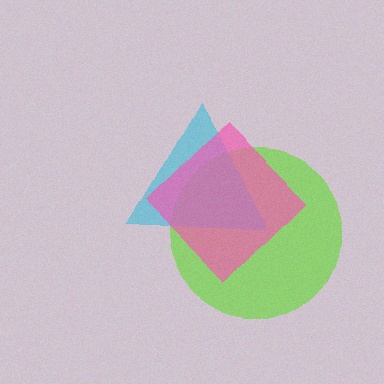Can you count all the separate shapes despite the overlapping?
Yes, there are 3 separate shapes.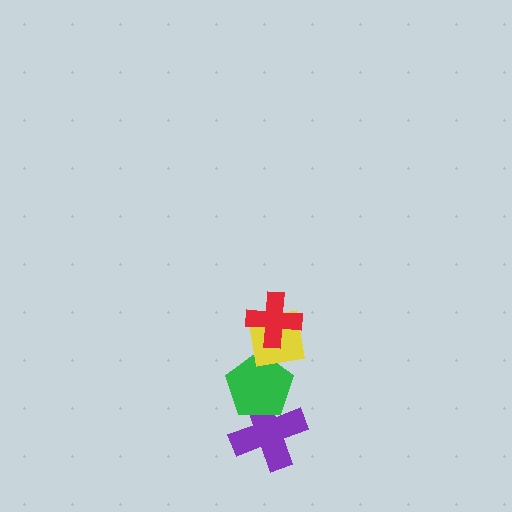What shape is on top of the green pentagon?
The yellow square is on top of the green pentagon.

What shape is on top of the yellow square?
The red cross is on top of the yellow square.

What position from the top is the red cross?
The red cross is 1st from the top.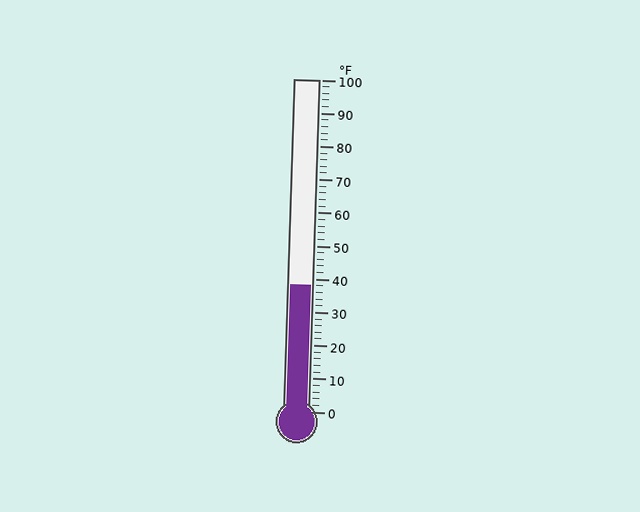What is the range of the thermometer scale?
The thermometer scale ranges from 0°F to 100°F.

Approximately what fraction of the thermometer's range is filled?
The thermometer is filled to approximately 40% of its range.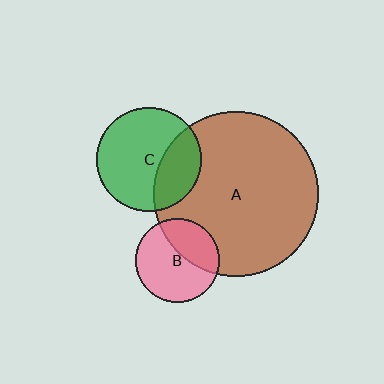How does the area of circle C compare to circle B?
Approximately 1.5 times.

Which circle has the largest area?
Circle A (brown).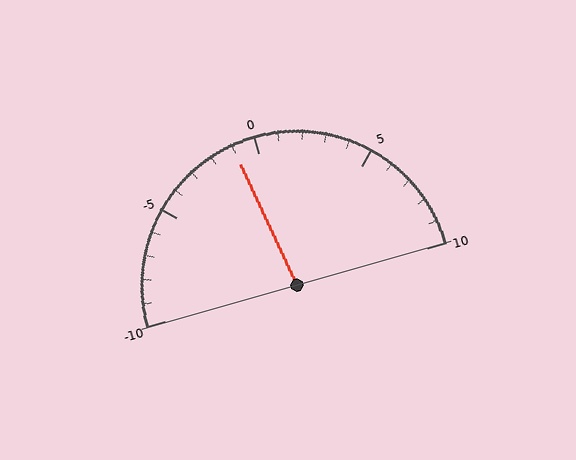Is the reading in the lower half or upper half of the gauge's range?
The reading is in the lower half of the range (-10 to 10).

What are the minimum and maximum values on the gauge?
The gauge ranges from -10 to 10.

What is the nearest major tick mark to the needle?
The nearest major tick mark is 0.